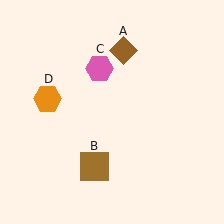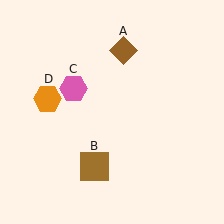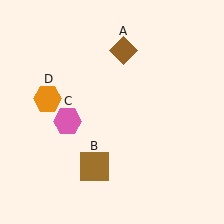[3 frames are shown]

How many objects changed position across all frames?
1 object changed position: pink hexagon (object C).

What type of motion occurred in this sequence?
The pink hexagon (object C) rotated counterclockwise around the center of the scene.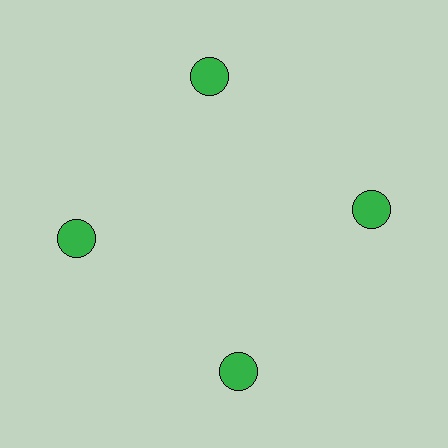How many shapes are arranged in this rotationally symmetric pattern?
There are 4 shapes, arranged in 4 groups of 1.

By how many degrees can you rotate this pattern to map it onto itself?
The pattern maps onto itself every 90 degrees of rotation.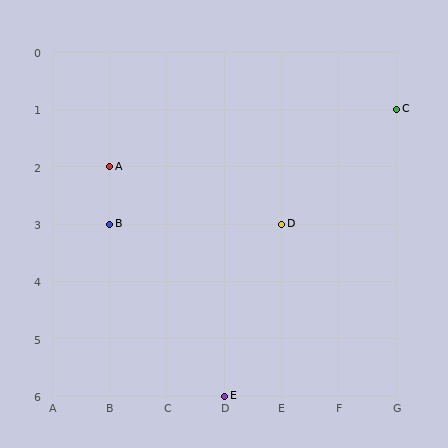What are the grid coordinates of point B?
Point B is at grid coordinates (B, 3).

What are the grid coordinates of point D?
Point D is at grid coordinates (E, 3).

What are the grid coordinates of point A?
Point A is at grid coordinates (B, 2).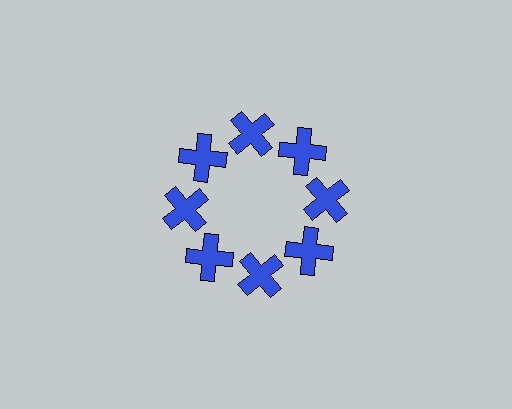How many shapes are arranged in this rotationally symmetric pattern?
There are 8 shapes, arranged in 8 groups of 1.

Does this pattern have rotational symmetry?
Yes, this pattern has 8-fold rotational symmetry. It looks the same after rotating 45 degrees around the center.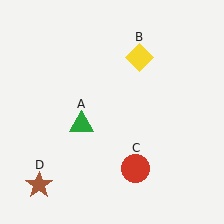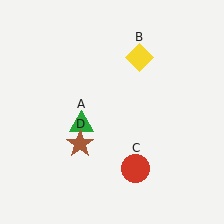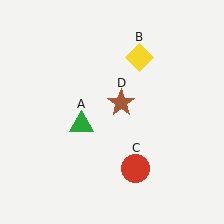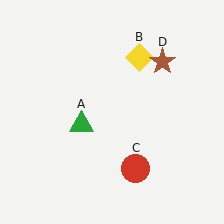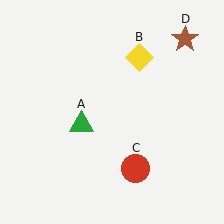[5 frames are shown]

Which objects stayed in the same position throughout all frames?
Green triangle (object A) and yellow diamond (object B) and red circle (object C) remained stationary.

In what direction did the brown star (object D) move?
The brown star (object D) moved up and to the right.